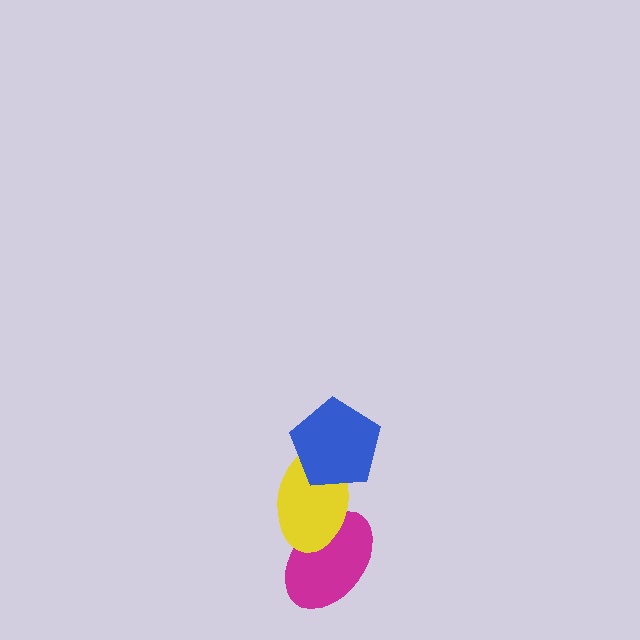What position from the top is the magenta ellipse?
The magenta ellipse is 3rd from the top.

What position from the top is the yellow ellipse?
The yellow ellipse is 2nd from the top.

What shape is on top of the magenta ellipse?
The yellow ellipse is on top of the magenta ellipse.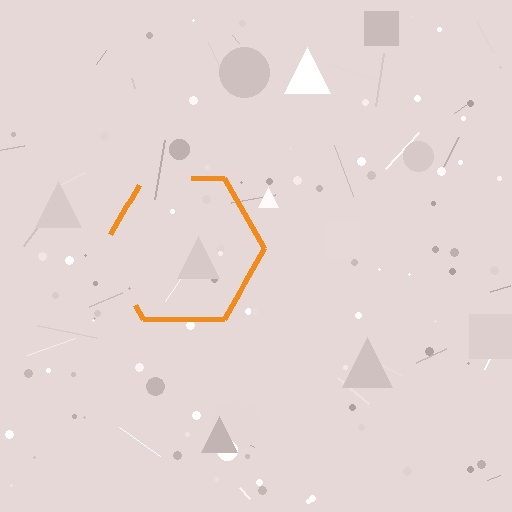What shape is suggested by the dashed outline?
The dashed outline suggests a hexagon.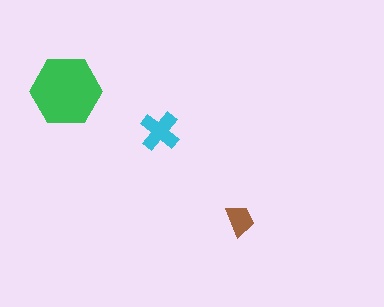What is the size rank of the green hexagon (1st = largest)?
1st.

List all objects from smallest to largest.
The brown trapezoid, the cyan cross, the green hexagon.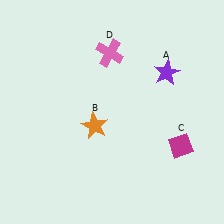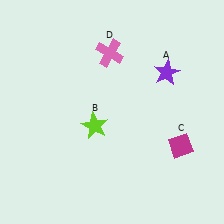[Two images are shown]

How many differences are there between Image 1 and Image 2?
There is 1 difference between the two images.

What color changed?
The star (B) changed from orange in Image 1 to lime in Image 2.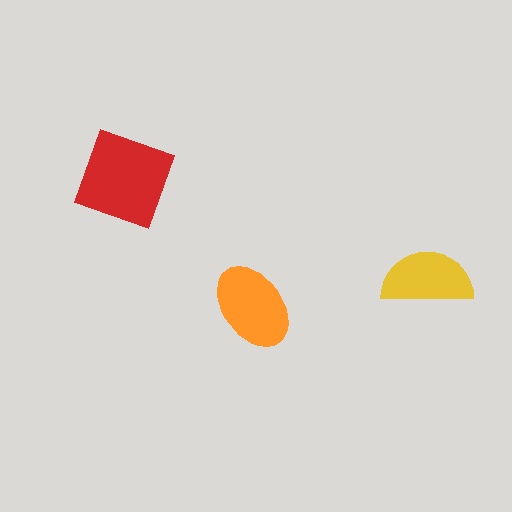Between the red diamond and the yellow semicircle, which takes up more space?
The red diamond.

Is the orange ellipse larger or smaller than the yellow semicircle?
Larger.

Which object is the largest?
The red diamond.